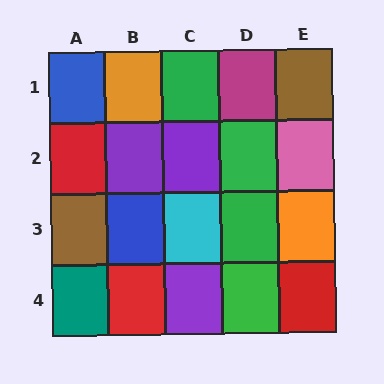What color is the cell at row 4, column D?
Green.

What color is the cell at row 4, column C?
Purple.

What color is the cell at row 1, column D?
Magenta.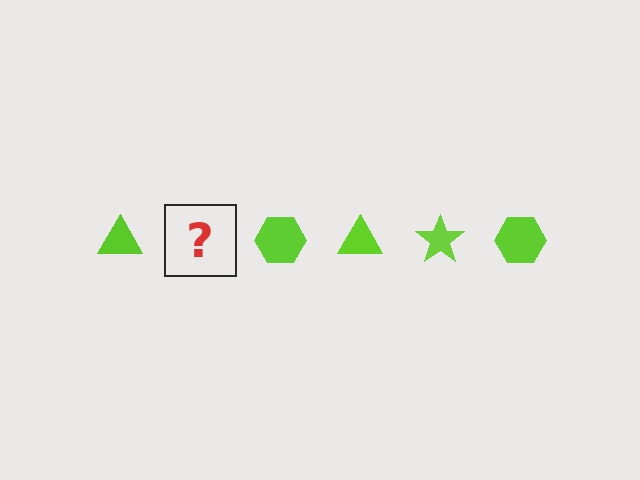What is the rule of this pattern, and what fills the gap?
The rule is that the pattern cycles through triangle, star, hexagon shapes in lime. The gap should be filled with a lime star.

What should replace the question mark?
The question mark should be replaced with a lime star.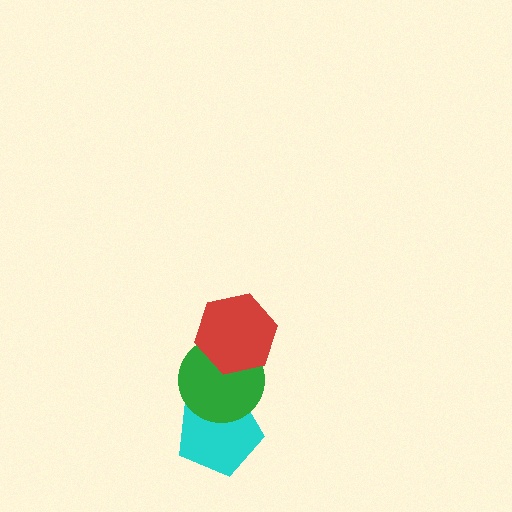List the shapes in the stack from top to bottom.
From top to bottom: the red hexagon, the green circle, the cyan pentagon.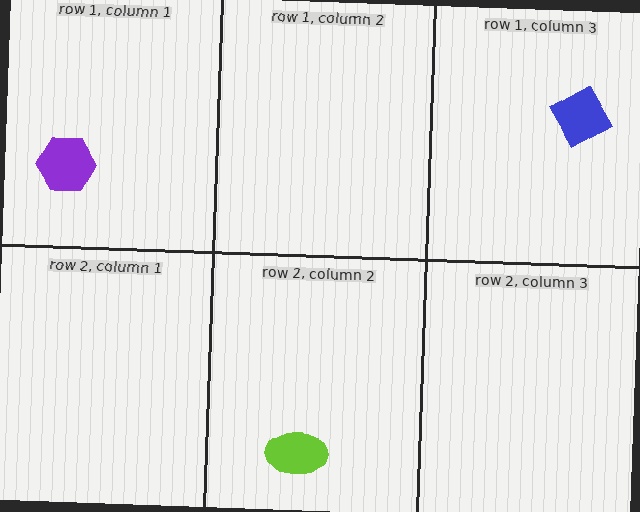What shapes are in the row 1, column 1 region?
The purple hexagon.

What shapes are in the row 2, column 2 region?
The lime ellipse.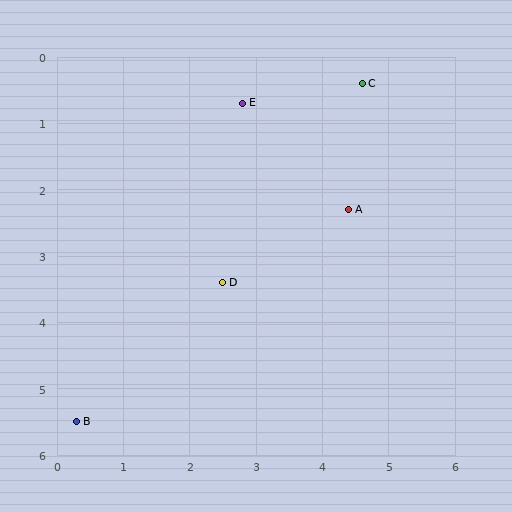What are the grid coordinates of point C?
Point C is at approximately (4.6, 0.4).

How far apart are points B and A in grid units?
Points B and A are about 5.2 grid units apart.